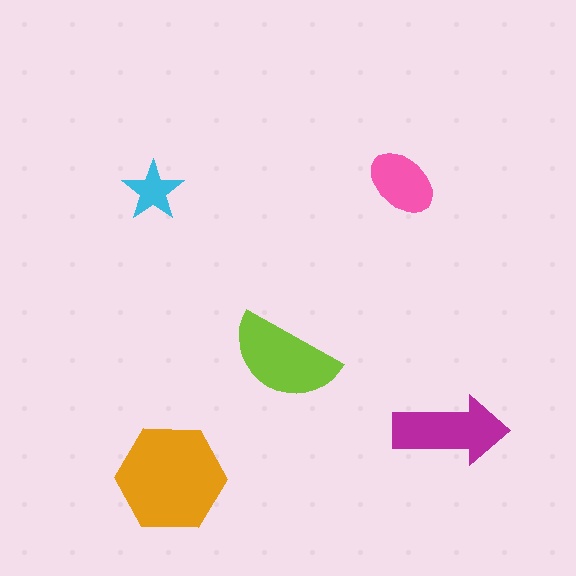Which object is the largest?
The orange hexagon.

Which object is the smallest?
The cyan star.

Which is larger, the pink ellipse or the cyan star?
The pink ellipse.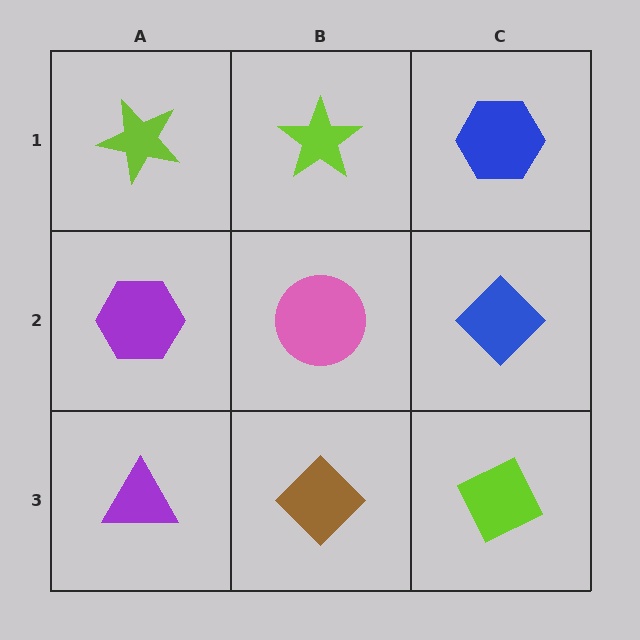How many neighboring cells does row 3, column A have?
2.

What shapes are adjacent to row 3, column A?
A purple hexagon (row 2, column A), a brown diamond (row 3, column B).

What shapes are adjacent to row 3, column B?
A pink circle (row 2, column B), a purple triangle (row 3, column A), a lime diamond (row 3, column C).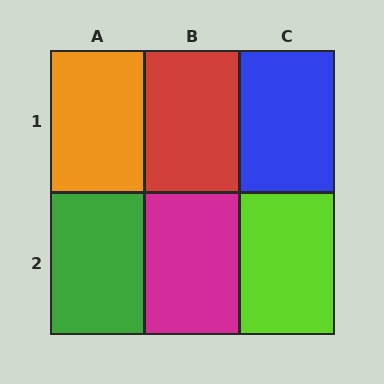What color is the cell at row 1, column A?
Orange.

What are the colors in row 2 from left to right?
Green, magenta, lime.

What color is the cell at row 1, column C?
Blue.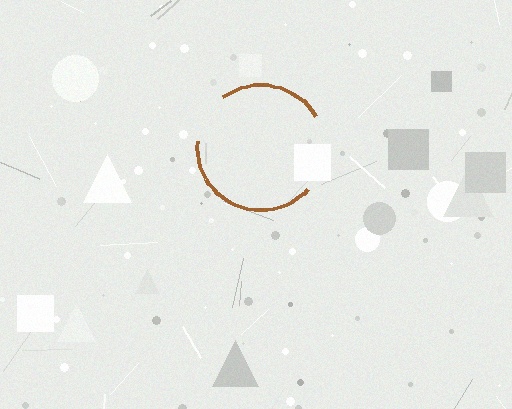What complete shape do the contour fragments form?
The contour fragments form a circle.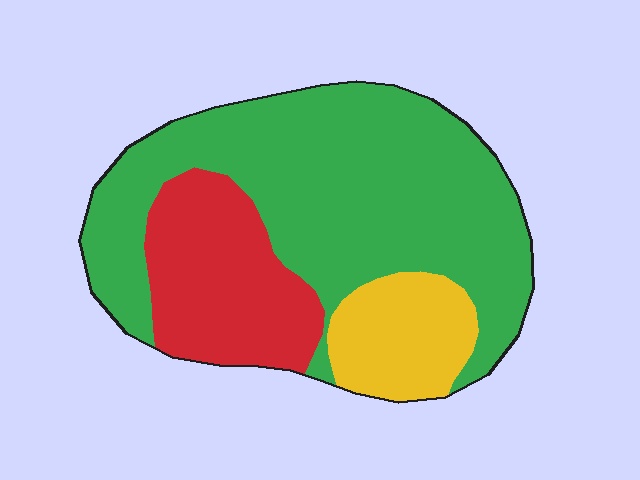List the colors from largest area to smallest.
From largest to smallest: green, red, yellow.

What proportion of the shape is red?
Red takes up between a sixth and a third of the shape.